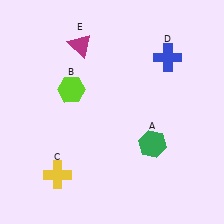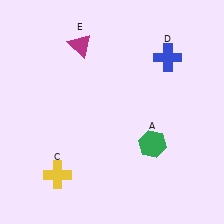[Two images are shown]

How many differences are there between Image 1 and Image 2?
There is 1 difference between the two images.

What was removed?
The lime hexagon (B) was removed in Image 2.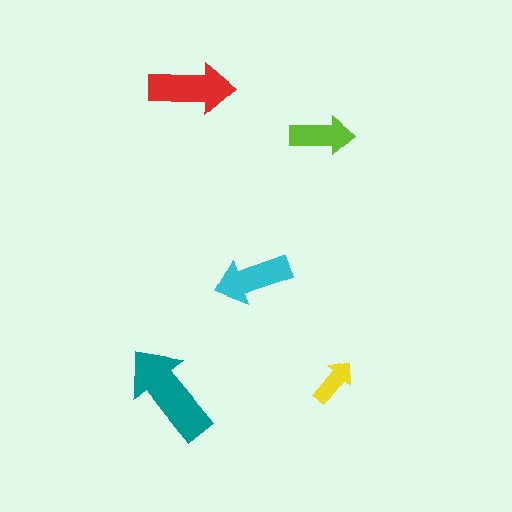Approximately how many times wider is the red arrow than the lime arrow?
About 1.5 times wider.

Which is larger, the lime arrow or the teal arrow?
The teal one.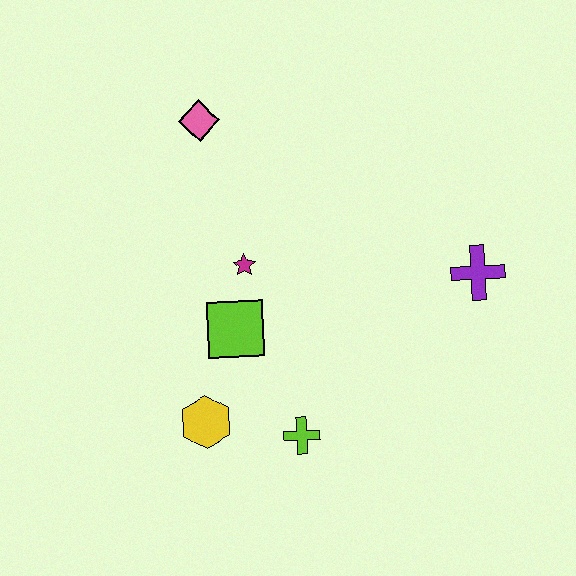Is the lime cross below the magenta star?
Yes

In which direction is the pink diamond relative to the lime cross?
The pink diamond is above the lime cross.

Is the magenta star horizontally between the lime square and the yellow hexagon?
No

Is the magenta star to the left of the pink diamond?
No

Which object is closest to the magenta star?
The lime square is closest to the magenta star.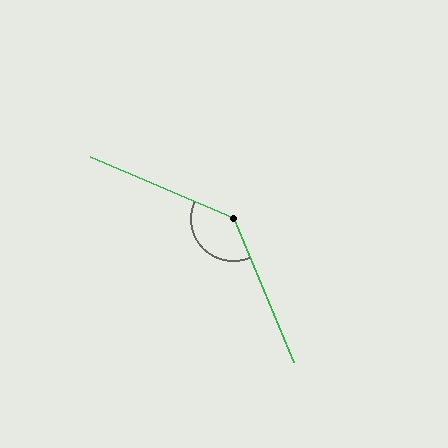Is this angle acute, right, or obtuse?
It is obtuse.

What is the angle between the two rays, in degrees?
Approximately 136 degrees.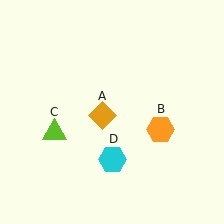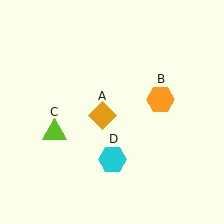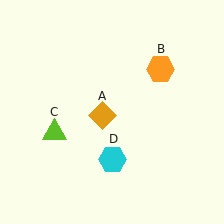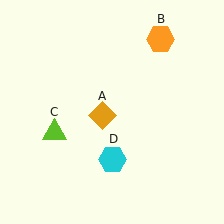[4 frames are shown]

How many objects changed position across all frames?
1 object changed position: orange hexagon (object B).